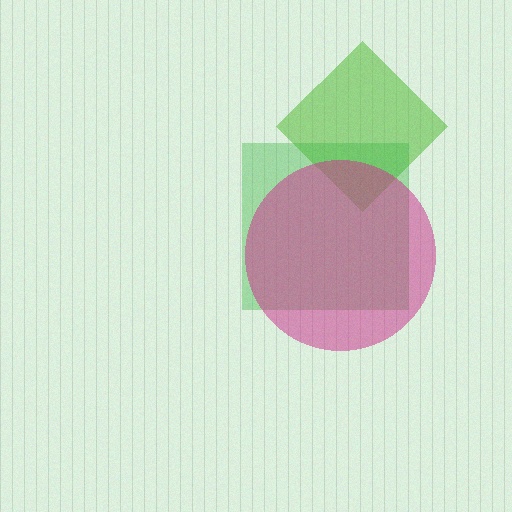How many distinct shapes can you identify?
There are 3 distinct shapes: a lime diamond, a green square, a magenta circle.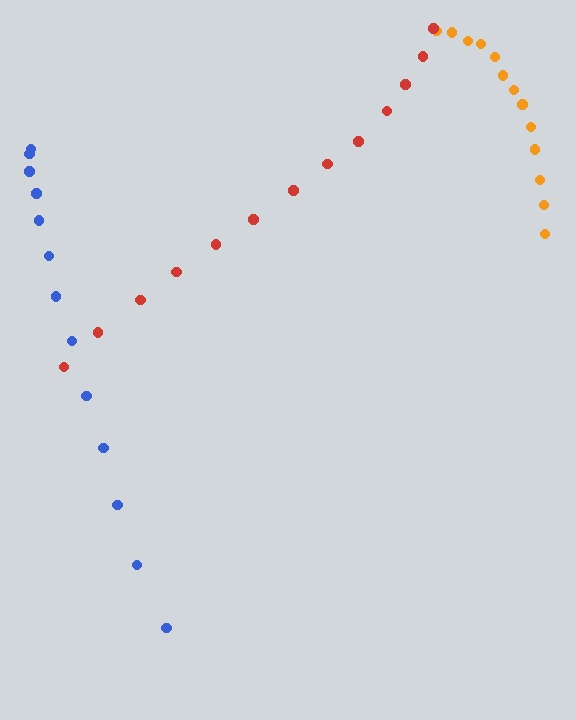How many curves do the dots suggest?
There are 3 distinct paths.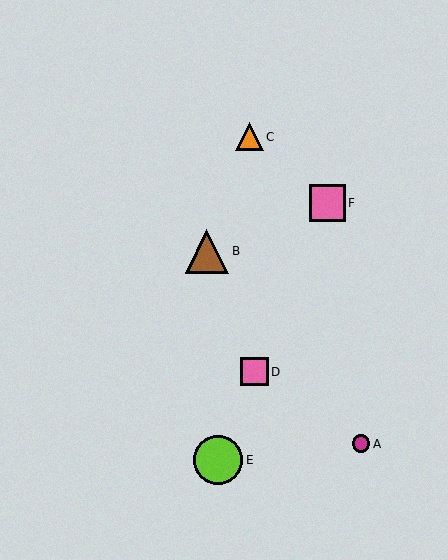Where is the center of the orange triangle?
The center of the orange triangle is at (249, 137).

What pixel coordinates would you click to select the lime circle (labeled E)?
Click at (218, 460) to select the lime circle E.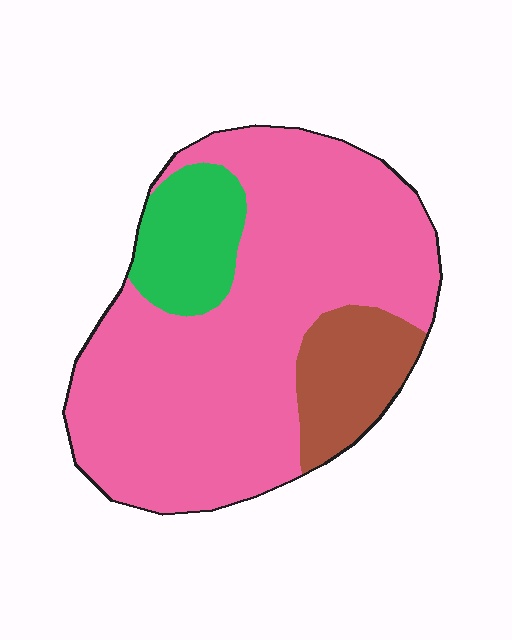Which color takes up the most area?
Pink, at roughly 75%.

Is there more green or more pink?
Pink.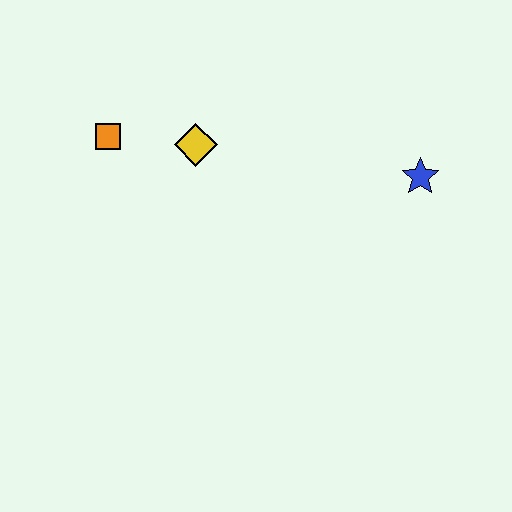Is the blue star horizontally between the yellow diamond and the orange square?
No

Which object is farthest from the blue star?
The orange square is farthest from the blue star.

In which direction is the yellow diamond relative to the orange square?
The yellow diamond is to the right of the orange square.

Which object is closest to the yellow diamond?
The orange square is closest to the yellow diamond.